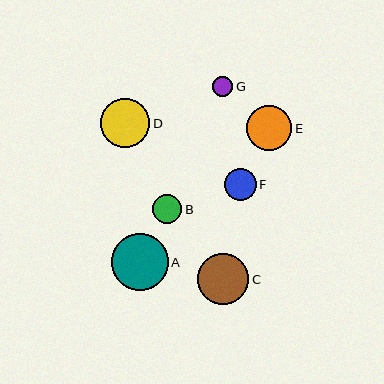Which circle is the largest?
Circle A is the largest with a size of approximately 56 pixels.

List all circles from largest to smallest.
From largest to smallest: A, C, D, E, F, B, G.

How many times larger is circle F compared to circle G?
Circle F is approximately 1.6 times the size of circle G.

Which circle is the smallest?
Circle G is the smallest with a size of approximately 20 pixels.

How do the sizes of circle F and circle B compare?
Circle F and circle B are approximately the same size.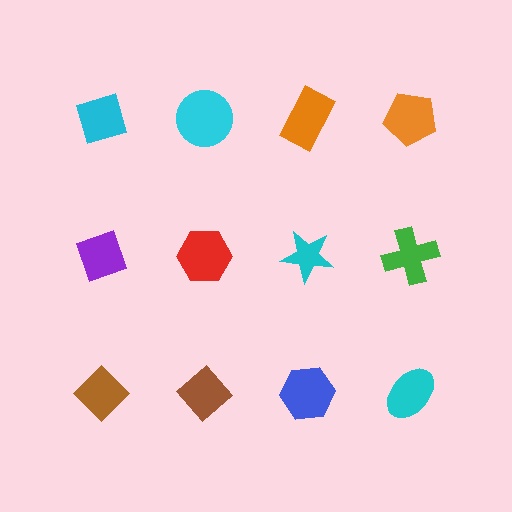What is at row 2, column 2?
A red hexagon.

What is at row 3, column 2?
A brown diamond.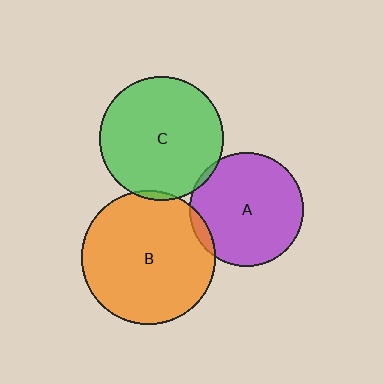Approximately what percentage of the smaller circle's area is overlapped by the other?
Approximately 5%.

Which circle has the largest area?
Circle B (orange).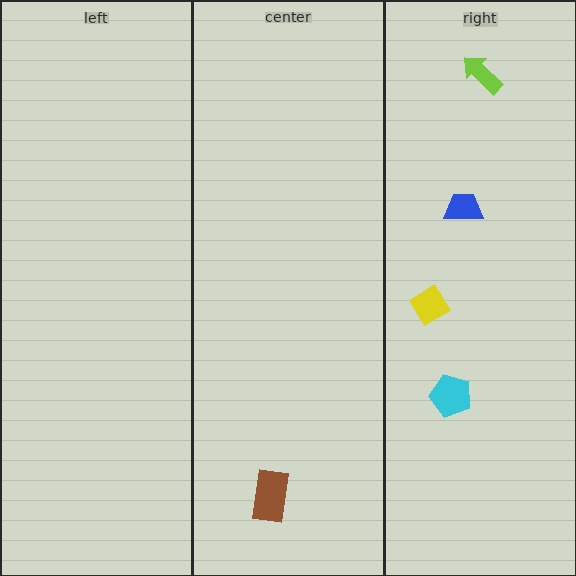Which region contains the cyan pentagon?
The right region.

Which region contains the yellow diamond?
The right region.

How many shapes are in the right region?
4.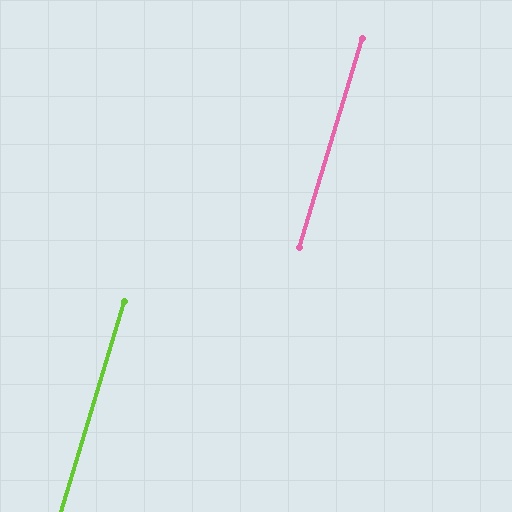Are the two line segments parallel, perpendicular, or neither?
Parallel — their directions differ by only 0.2°.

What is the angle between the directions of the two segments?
Approximately 0 degrees.